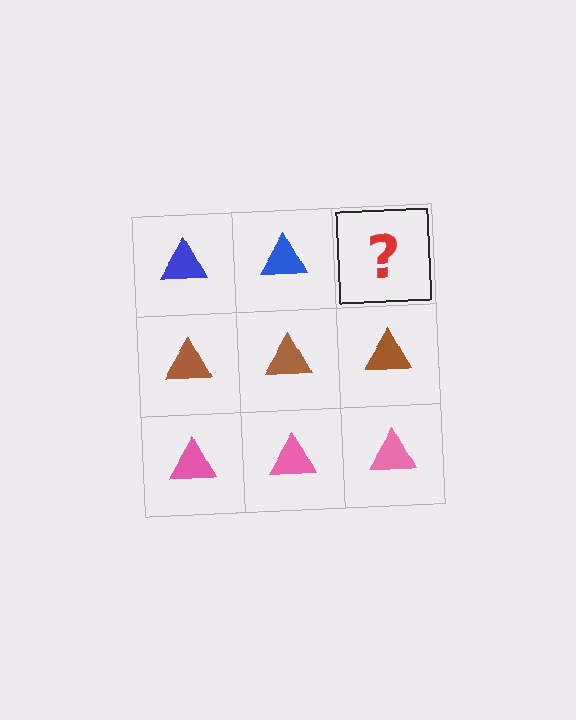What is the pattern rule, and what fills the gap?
The rule is that each row has a consistent color. The gap should be filled with a blue triangle.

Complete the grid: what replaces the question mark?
The question mark should be replaced with a blue triangle.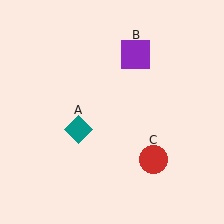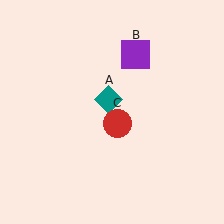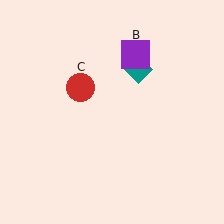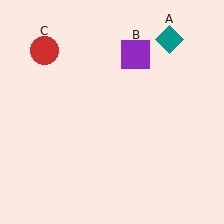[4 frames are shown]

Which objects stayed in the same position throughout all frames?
Purple square (object B) remained stationary.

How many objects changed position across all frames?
2 objects changed position: teal diamond (object A), red circle (object C).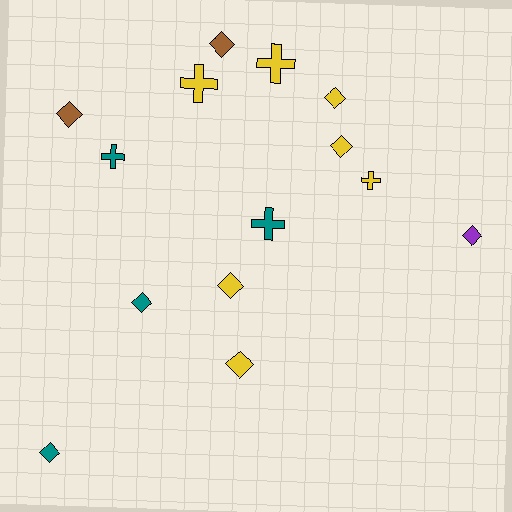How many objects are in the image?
There are 14 objects.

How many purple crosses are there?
There are no purple crosses.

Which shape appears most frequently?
Diamond, with 9 objects.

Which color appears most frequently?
Yellow, with 7 objects.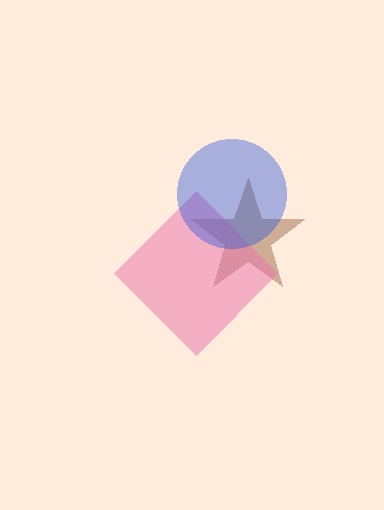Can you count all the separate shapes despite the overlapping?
Yes, there are 3 separate shapes.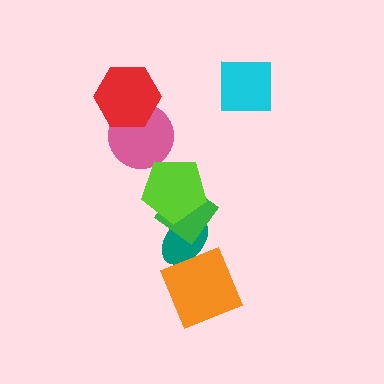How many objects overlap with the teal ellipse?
3 objects overlap with the teal ellipse.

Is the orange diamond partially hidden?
No, no other shape covers it.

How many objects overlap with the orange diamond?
1 object overlaps with the orange diamond.